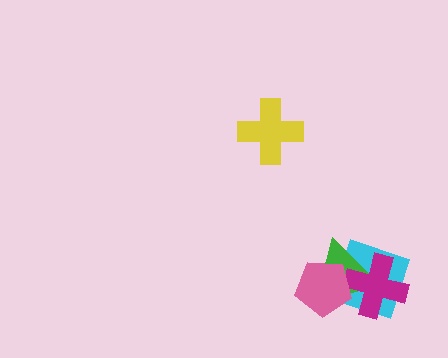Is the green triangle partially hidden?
Yes, it is partially covered by another shape.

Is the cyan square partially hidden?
Yes, it is partially covered by another shape.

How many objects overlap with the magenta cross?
3 objects overlap with the magenta cross.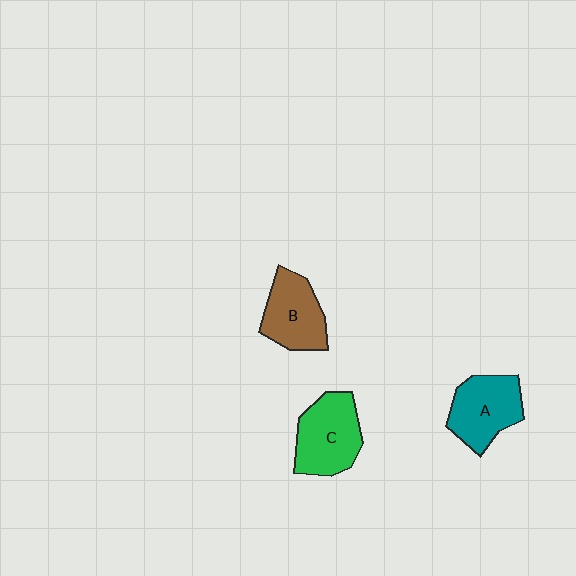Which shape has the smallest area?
Shape B (brown).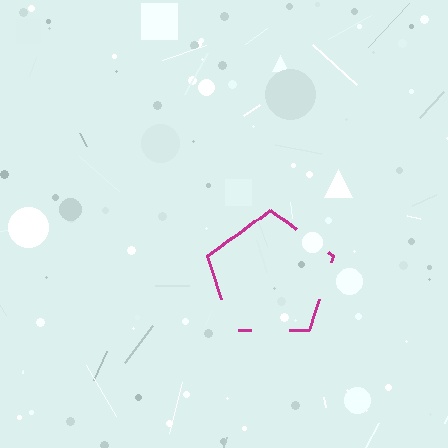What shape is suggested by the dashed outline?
The dashed outline suggests a pentagon.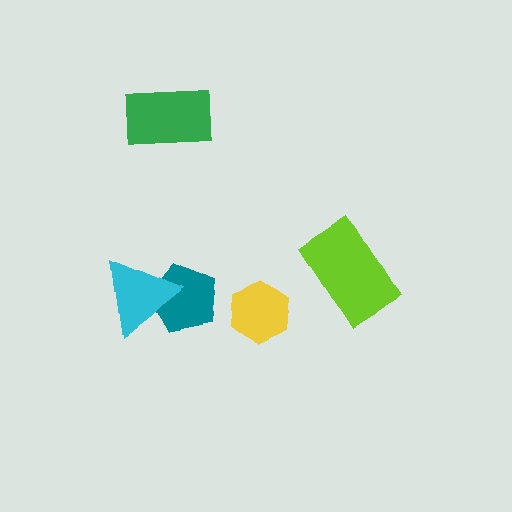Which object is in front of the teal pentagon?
The cyan triangle is in front of the teal pentagon.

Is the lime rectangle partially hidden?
No, no other shape covers it.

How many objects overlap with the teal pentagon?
1 object overlaps with the teal pentagon.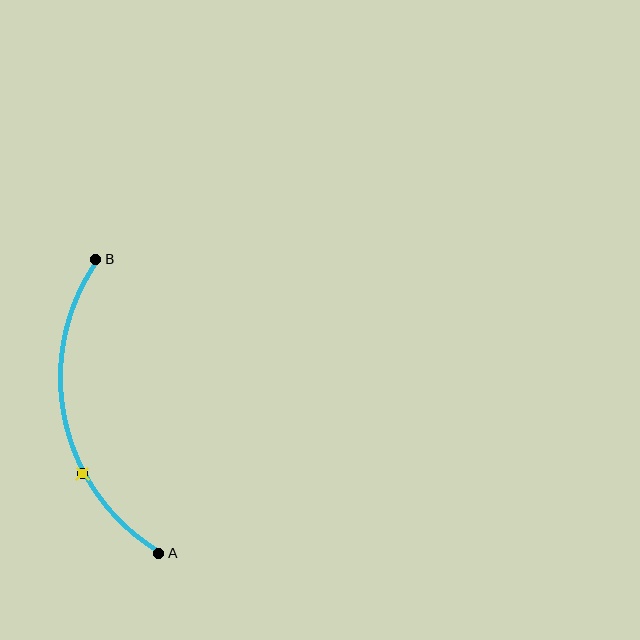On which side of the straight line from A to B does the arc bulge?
The arc bulges to the left of the straight line connecting A and B.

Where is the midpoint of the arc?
The arc midpoint is the point on the curve farthest from the straight line joining A and B. It sits to the left of that line.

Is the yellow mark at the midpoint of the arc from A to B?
No. The yellow mark lies on the arc but is closer to endpoint A. The arc midpoint would be at the point on the curve equidistant along the arc from both A and B.